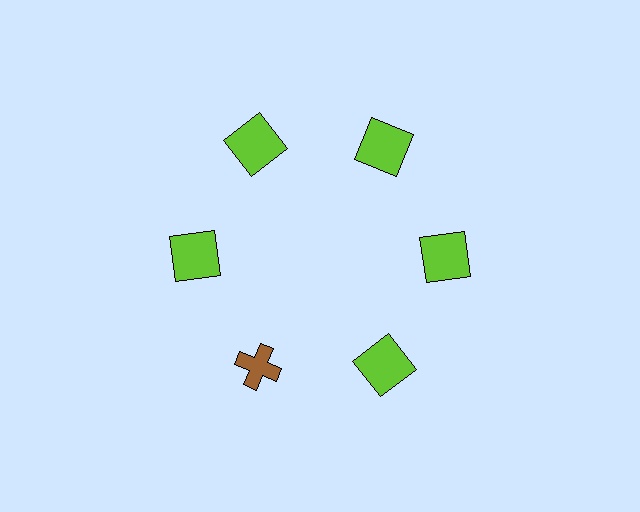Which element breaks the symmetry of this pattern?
The brown cross at roughly the 7 o'clock position breaks the symmetry. All other shapes are lime squares.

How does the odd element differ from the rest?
It differs in both color (brown instead of lime) and shape (cross instead of square).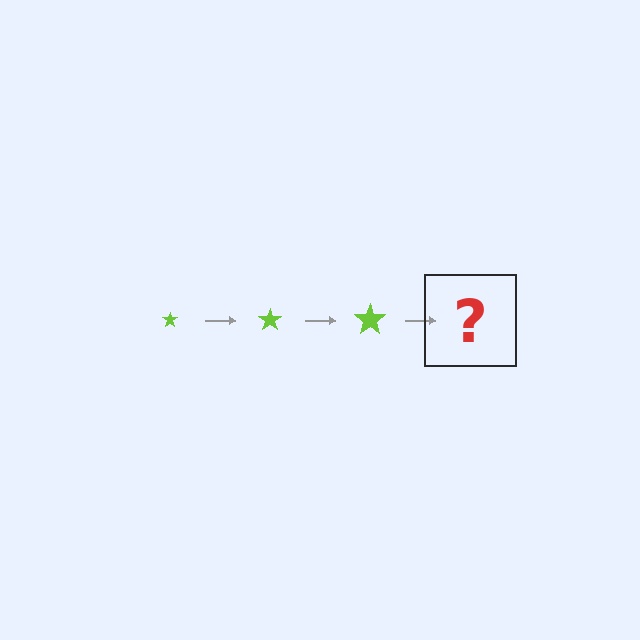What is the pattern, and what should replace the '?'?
The pattern is that the star gets progressively larger each step. The '?' should be a lime star, larger than the previous one.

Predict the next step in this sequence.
The next step is a lime star, larger than the previous one.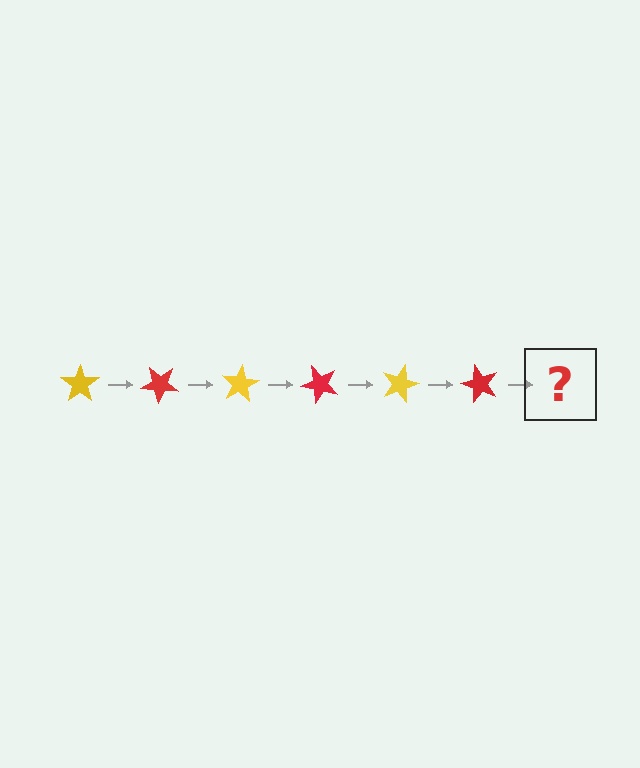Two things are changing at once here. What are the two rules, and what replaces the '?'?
The two rules are that it rotates 40 degrees each step and the color cycles through yellow and red. The '?' should be a yellow star, rotated 240 degrees from the start.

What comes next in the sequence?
The next element should be a yellow star, rotated 240 degrees from the start.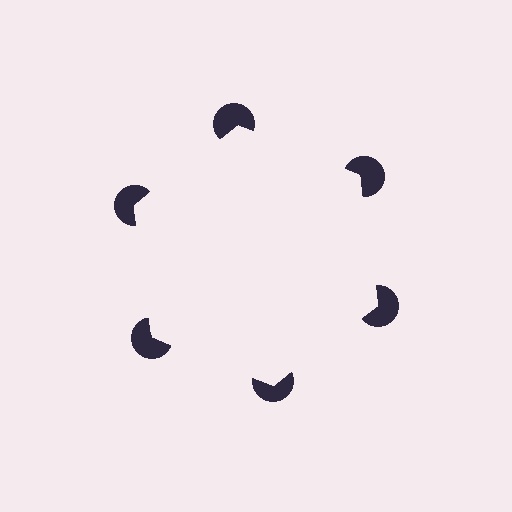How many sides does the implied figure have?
6 sides.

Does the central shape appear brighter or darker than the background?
It typically appears slightly brighter than the background, even though no actual brightness change is drawn.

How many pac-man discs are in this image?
There are 6 — one at each vertex of the illusory hexagon.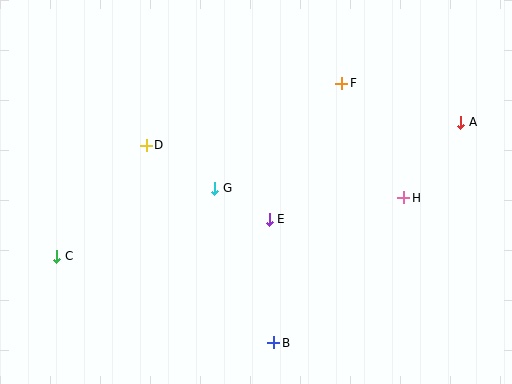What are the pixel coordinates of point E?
Point E is at (269, 219).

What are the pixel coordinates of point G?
Point G is at (215, 188).